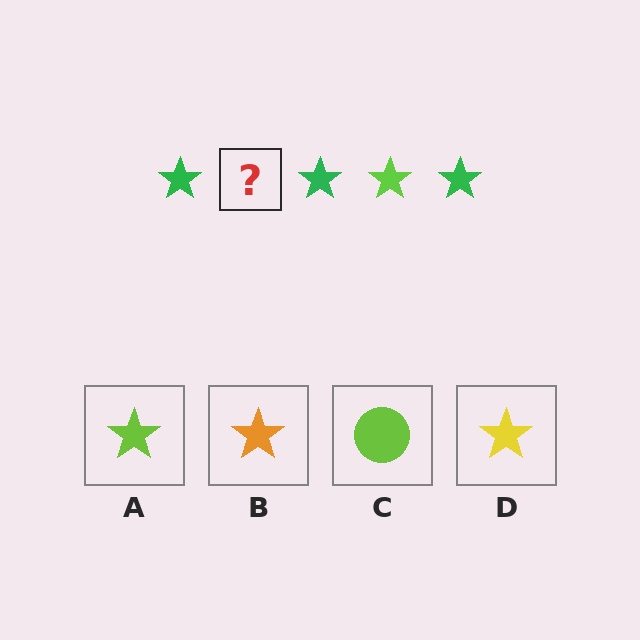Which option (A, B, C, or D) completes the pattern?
A.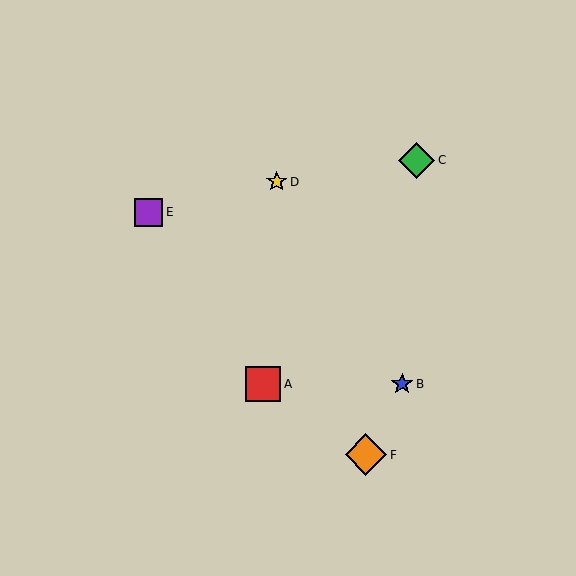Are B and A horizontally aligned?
Yes, both are at y≈384.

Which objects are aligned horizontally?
Objects A, B are aligned horizontally.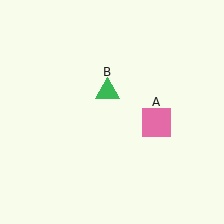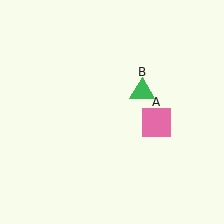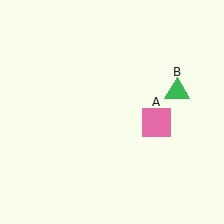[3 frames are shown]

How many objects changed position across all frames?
1 object changed position: green triangle (object B).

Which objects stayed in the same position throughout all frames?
Pink square (object A) remained stationary.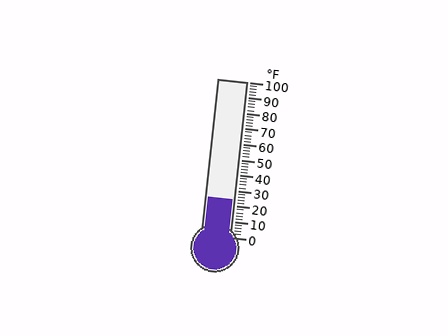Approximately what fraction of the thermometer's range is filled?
The thermometer is filled to approximately 25% of its range.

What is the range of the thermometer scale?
The thermometer scale ranges from 0°F to 100°F.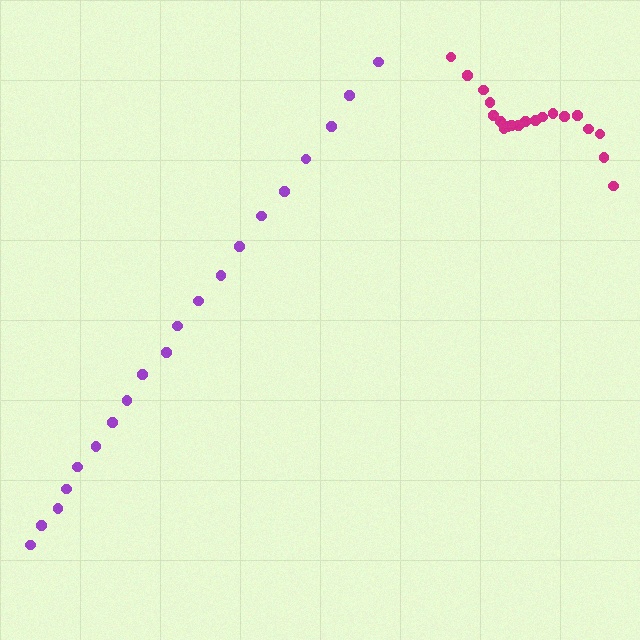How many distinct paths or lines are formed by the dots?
There are 2 distinct paths.